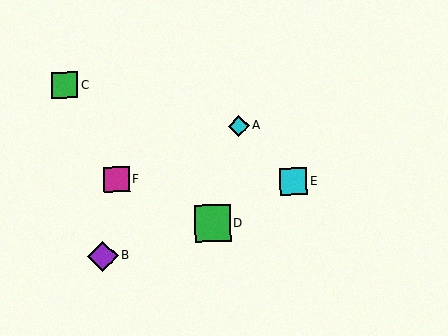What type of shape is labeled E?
Shape E is a cyan square.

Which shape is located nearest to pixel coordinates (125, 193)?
The magenta square (labeled F) at (117, 179) is nearest to that location.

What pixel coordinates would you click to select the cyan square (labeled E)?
Click at (293, 182) to select the cyan square E.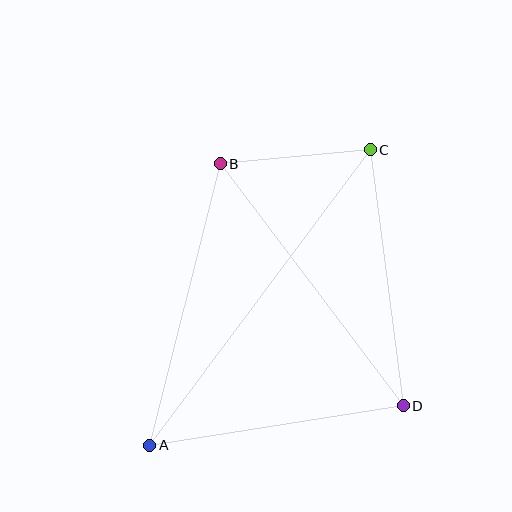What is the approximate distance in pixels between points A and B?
The distance between A and B is approximately 291 pixels.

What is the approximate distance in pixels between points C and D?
The distance between C and D is approximately 258 pixels.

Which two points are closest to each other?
Points B and C are closest to each other.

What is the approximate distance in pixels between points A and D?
The distance between A and D is approximately 257 pixels.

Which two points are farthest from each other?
Points A and C are farthest from each other.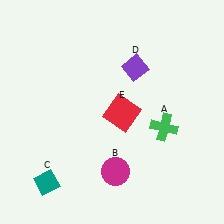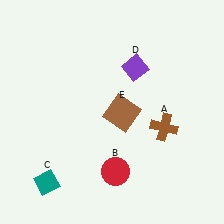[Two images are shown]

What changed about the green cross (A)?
In Image 1, A is green. In Image 2, it changed to brown.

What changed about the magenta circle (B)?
In Image 1, B is magenta. In Image 2, it changed to red.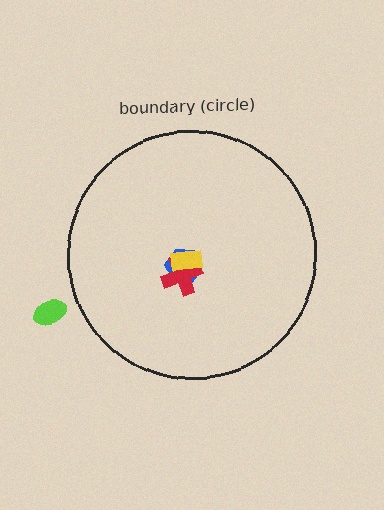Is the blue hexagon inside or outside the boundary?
Inside.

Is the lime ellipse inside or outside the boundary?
Outside.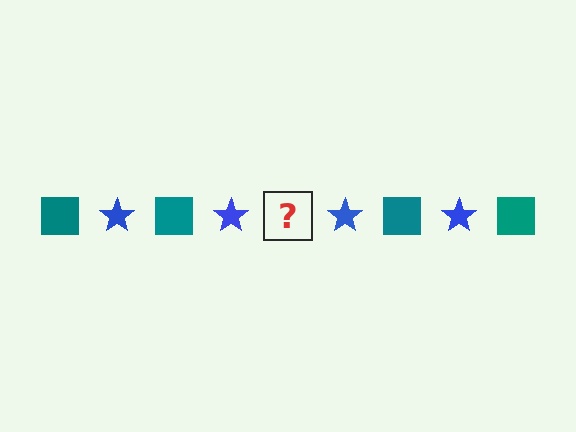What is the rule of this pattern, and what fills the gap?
The rule is that the pattern alternates between teal square and blue star. The gap should be filled with a teal square.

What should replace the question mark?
The question mark should be replaced with a teal square.